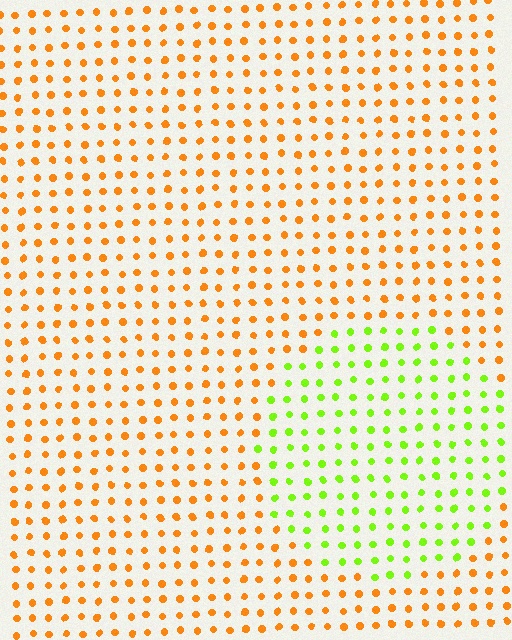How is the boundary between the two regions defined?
The boundary is defined purely by a slight shift in hue (about 63 degrees). Spacing, size, and orientation are identical on both sides.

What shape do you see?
I see a circle.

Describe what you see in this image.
The image is filled with small orange elements in a uniform arrangement. A circle-shaped region is visible where the elements are tinted to a slightly different hue, forming a subtle color boundary.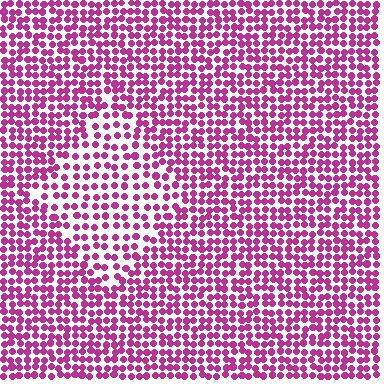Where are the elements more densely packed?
The elements are more densely packed outside the diamond boundary.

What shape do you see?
I see a diamond.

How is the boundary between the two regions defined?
The boundary is defined by a change in element density (approximately 1.6x ratio). All elements are the same color, size, and shape.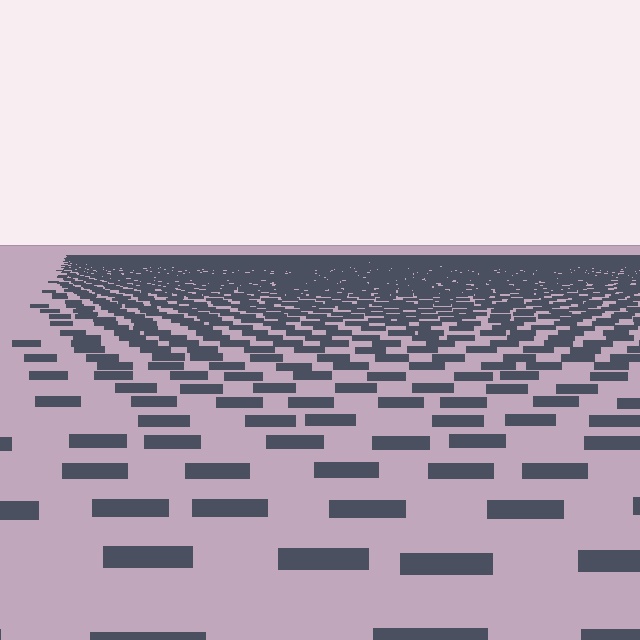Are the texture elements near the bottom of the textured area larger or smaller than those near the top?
Larger. Near the bottom, elements are closer to the viewer and appear at a bigger on-screen size.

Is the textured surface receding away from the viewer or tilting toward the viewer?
The surface is receding away from the viewer. Texture elements get smaller and denser toward the top.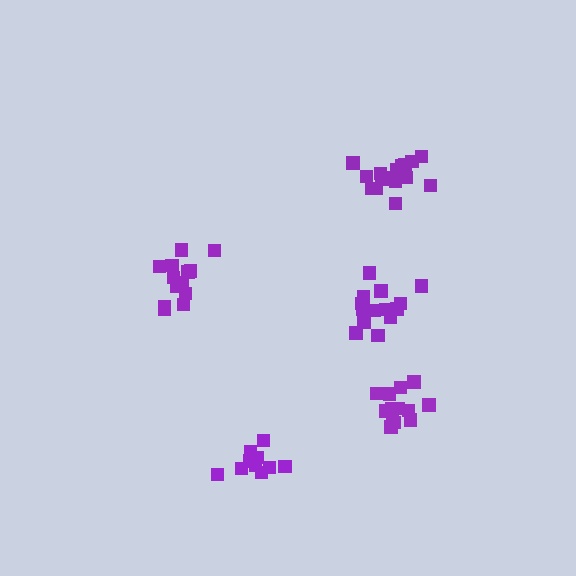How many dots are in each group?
Group 1: 14 dots, Group 2: 16 dots, Group 3: 14 dots, Group 4: 13 dots, Group 5: 10 dots (67 total).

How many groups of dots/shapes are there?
There are 5 groups.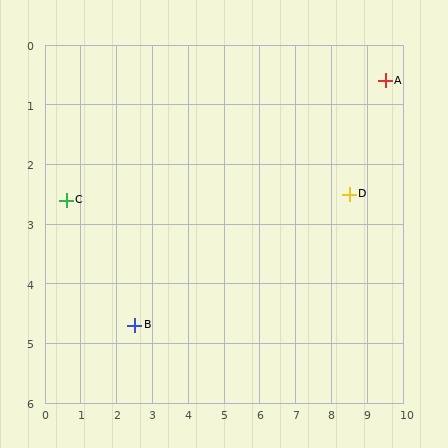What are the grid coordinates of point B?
Point B is at approximately (2.5, 4.7).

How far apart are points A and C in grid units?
Points A and C are about 9.1 grid units apart.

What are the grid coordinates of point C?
Point C is at approximately (0.6, 2.6).